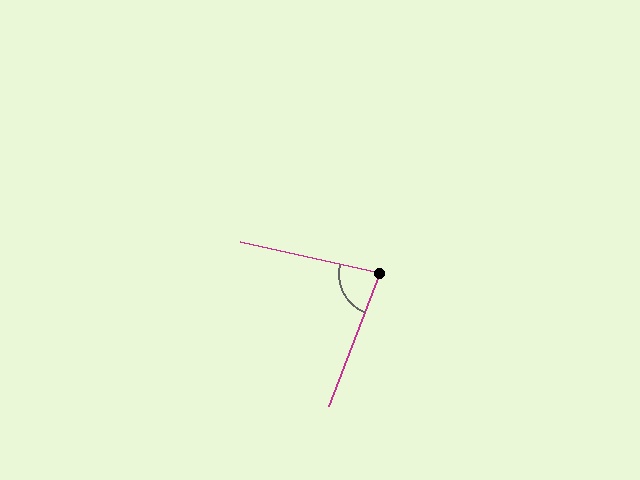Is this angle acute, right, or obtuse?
It is acute.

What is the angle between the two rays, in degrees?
Approximately 82 degrees.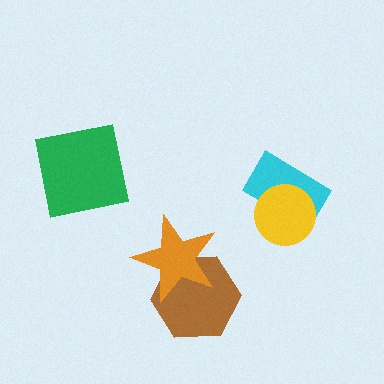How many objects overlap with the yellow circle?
1 object overlaps with the yellow circle.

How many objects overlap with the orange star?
1 object overlaps with the orange star.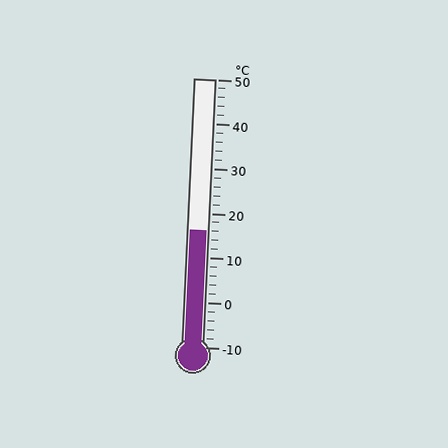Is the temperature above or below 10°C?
The temperature is above 10°C.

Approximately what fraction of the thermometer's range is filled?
The thermometer is filled to approximately 45% of its range.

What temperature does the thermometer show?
The thermometer shows approximately 16°C.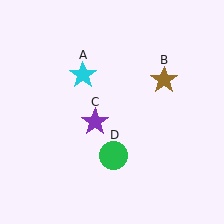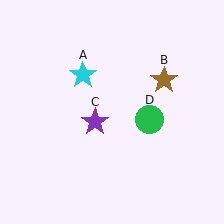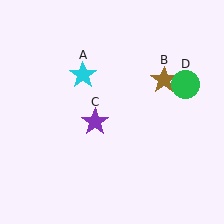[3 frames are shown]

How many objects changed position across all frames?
1 object changed position: green circle (object D).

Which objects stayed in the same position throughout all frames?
Cyan star (object A) and brown star (object B) and purple star (object C) remained stationary.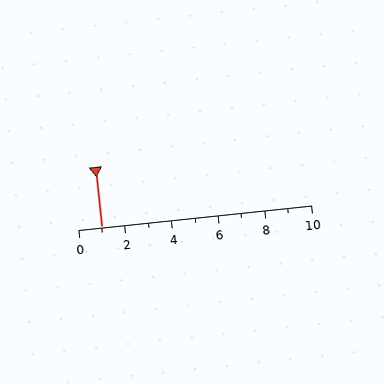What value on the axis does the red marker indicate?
The marker indicates approximately 1.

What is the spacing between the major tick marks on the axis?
The major ticks are spaced 2 apart.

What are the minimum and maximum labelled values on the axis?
The axis runs from 0 to 10.